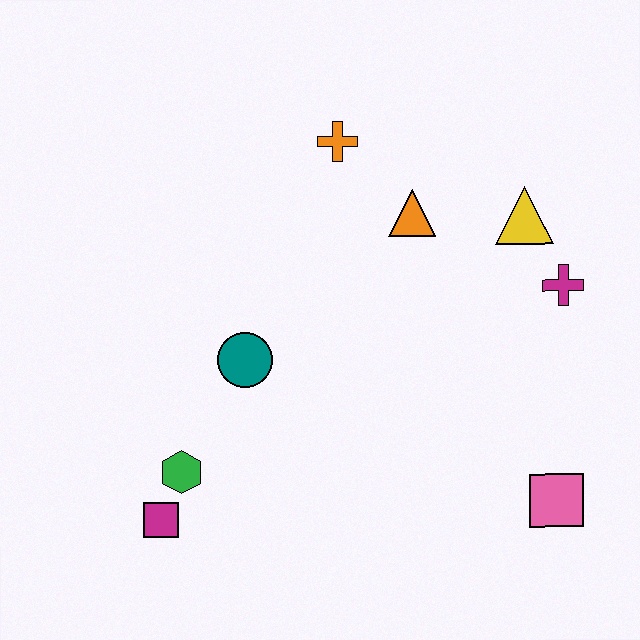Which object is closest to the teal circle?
The green hexagon is closest to the teal circle.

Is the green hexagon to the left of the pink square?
Yes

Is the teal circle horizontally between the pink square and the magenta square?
Yes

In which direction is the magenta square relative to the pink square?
The magenta square is to the left of the pink square.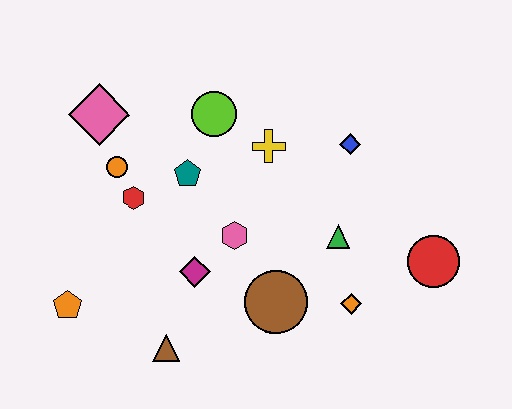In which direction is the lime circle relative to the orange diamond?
The lime circle is above the orange diamond.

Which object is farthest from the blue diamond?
The orange pentagon is farthest from the blue diamond.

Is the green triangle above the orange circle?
No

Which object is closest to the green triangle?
The orange diamond is closest to the green triangle.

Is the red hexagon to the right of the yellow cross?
No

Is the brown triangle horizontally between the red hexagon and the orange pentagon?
No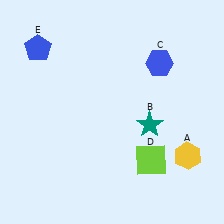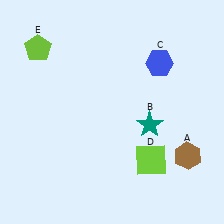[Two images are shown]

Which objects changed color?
A changed from yellow to brown. E changed from blue to lime.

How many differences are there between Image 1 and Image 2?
There are 2 differences between the two images.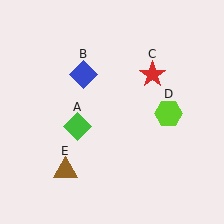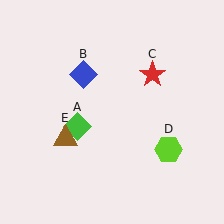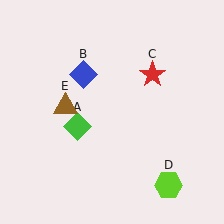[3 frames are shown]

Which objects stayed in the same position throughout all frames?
Green diamond (object A) and blue diamond (object B) and red star (object C) remained stationary.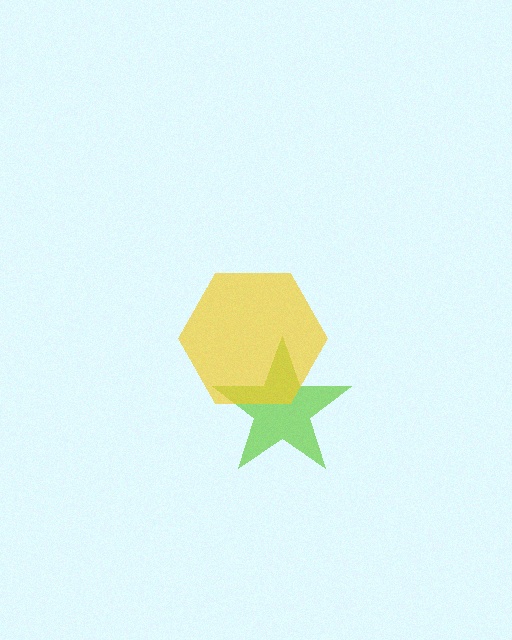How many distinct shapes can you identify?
There are 2 distinct shapes: a lime star, a yellow hexagon.